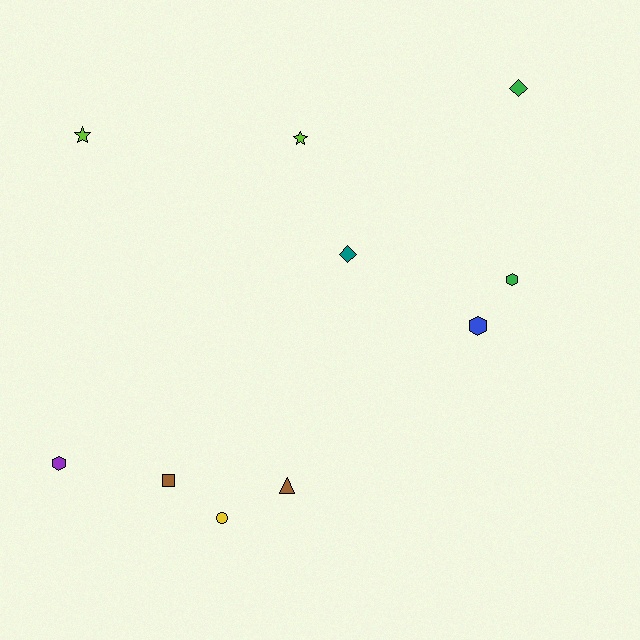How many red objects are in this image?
There are no red objects.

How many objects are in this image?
There are 10 objects.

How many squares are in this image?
There is 1 square.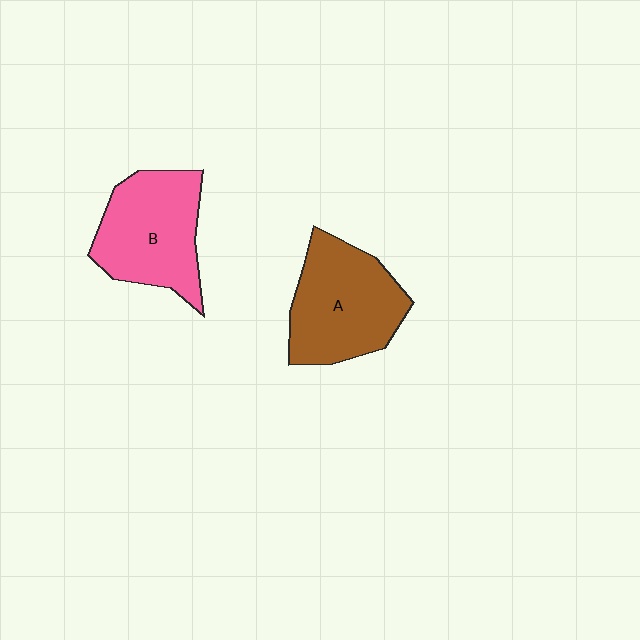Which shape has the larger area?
Shape A (brown).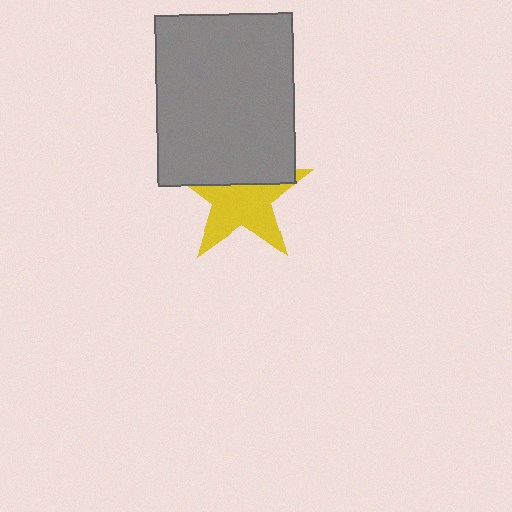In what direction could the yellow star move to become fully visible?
The yellow star could move down. That would shift it out from behind the gray rectangle entirely.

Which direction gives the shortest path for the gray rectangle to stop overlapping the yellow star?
Moving up gives the shortest separation.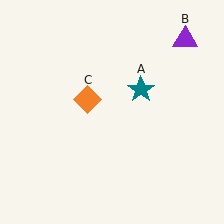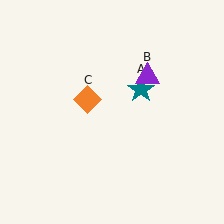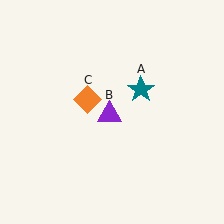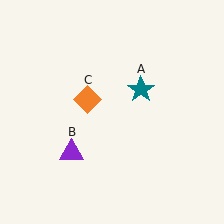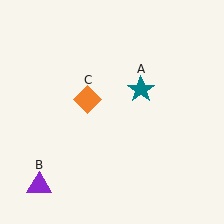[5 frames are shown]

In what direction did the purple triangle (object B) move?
The purple triangle (object B) moved down and to the left.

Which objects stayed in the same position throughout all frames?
Teal star (object A) and orange diamond (object C) remained stationary.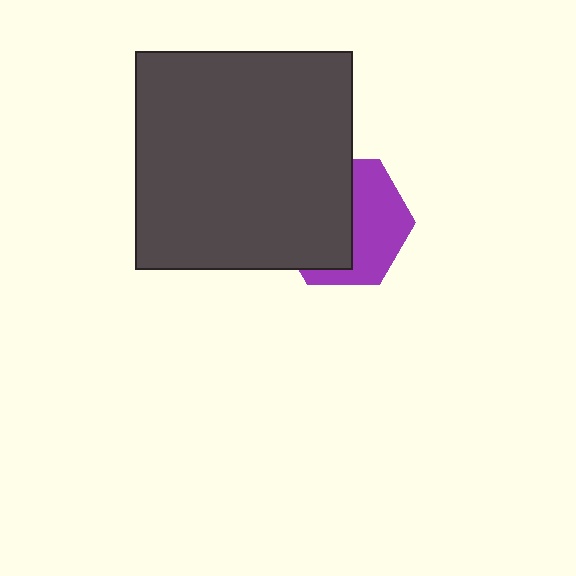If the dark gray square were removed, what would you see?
You would see the complete purple hexagon.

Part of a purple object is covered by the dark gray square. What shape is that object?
It is a hexagon.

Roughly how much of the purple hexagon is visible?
About half of it is visible (roughly 47%).